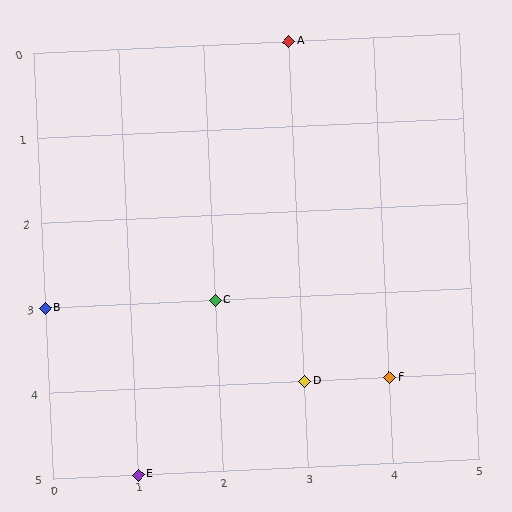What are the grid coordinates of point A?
Point A is at grid coordinates (3, 0).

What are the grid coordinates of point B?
Point B is at grid coordinates (0, 3).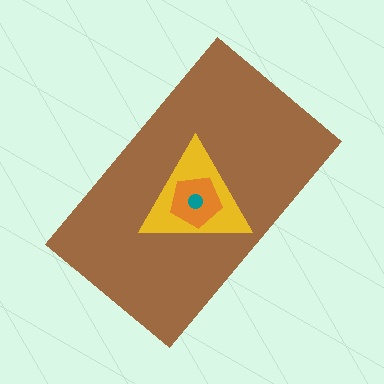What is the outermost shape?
The brown rectangle.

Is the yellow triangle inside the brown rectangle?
Yes.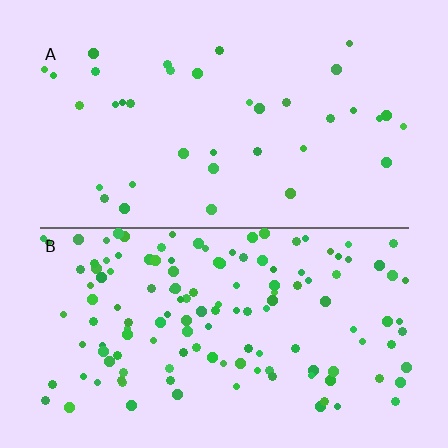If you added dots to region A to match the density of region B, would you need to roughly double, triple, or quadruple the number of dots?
Approximately quadruple.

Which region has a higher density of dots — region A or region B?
B (the bottom).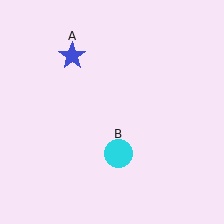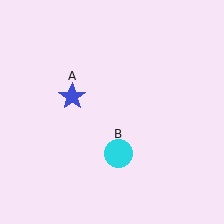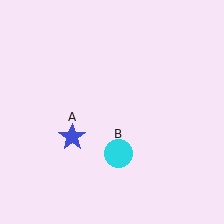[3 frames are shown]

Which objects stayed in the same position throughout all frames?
Cyan circle (object B) remained stationary.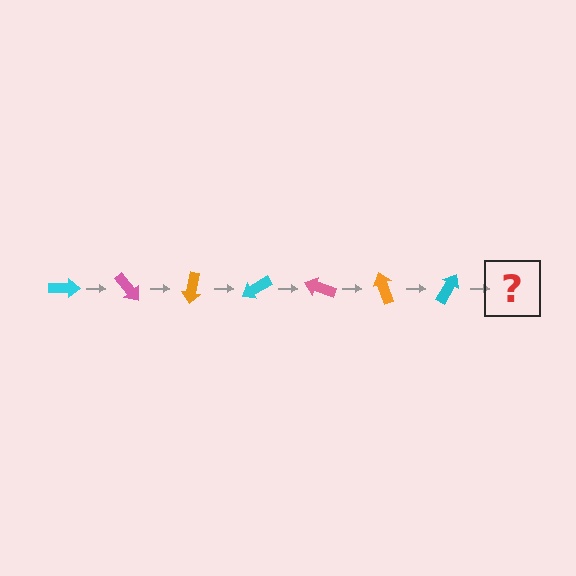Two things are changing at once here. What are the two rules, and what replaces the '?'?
The two rules are that it rotates 50 degrees each step and the color cycles through cyan, pink, and orange. The '?' should be a pink arrow, rotated 350 degrees from the start.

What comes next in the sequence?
The next element should be a pink arrow, rotated 350 degrees from the start.